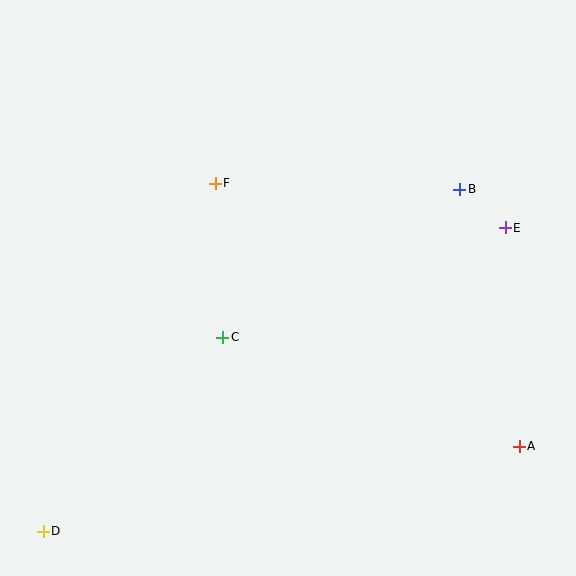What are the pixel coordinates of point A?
Point A is at (519, 446).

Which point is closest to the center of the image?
Point C at (223, 337) is closest to the center.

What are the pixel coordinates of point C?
Point C is at (223, 337).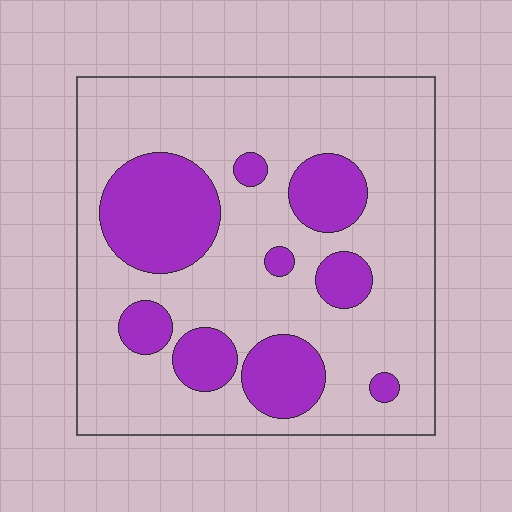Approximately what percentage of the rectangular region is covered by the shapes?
Approximately 25%.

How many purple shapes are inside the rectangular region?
9.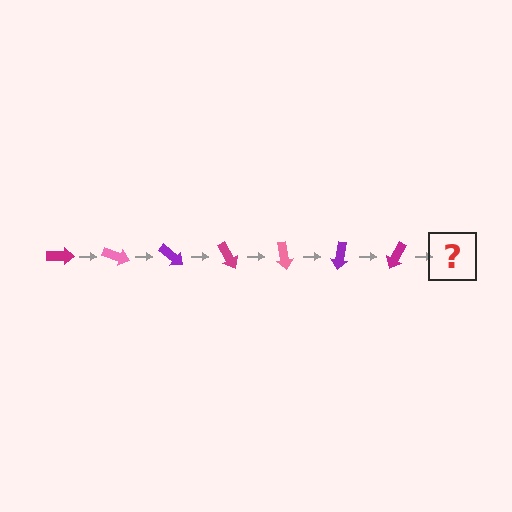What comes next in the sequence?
The next element should be a pink arrow, rotated 140 degrees from the start.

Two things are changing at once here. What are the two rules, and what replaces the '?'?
The two rules are that it rotates 20 degrees each step and the color cycles through magenta, pink, and purple. The '?' should be a pink arrow, rotated 140 degrees from the start.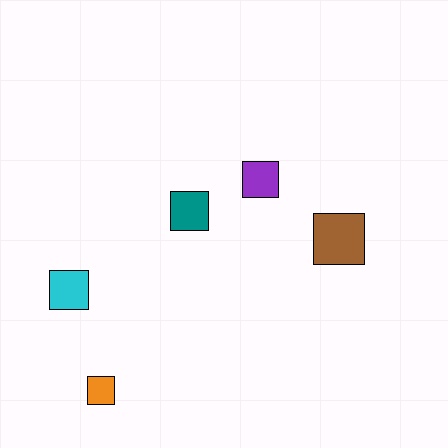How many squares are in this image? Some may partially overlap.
There are 5 squares.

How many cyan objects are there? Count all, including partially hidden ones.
There is 1 cyan object.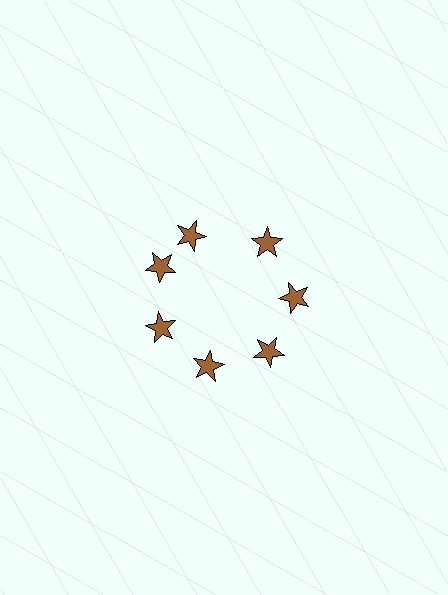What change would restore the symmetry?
The symmetry would be restored by rotating it back into even spacing with its neighbors so that all 7 stars sit at equal angles and equal distance from the center.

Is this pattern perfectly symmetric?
No. The 7 brown stars are arranged in a ring, but one element near the 12 o'clock position is rotated out of alignment along the ring, breaking the 7-fold rotational symmetry.